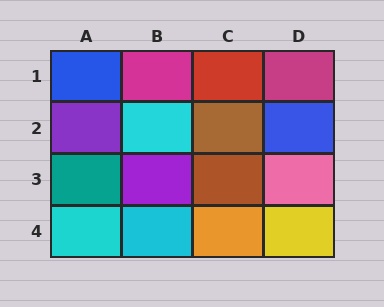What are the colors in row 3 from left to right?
Teal, purple, brown, pink.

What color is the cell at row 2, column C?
Brown.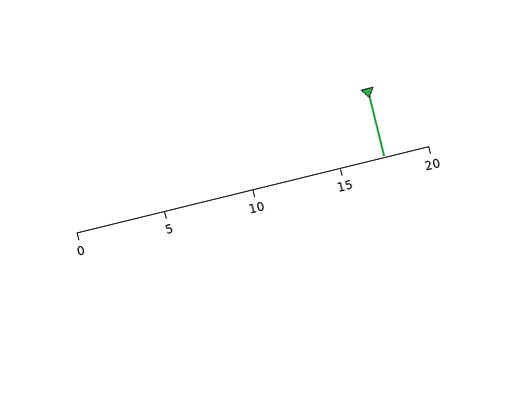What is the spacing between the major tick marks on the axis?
The major ticks are spaced 5 apart.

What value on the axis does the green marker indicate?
The marker indicates approximately 17.5.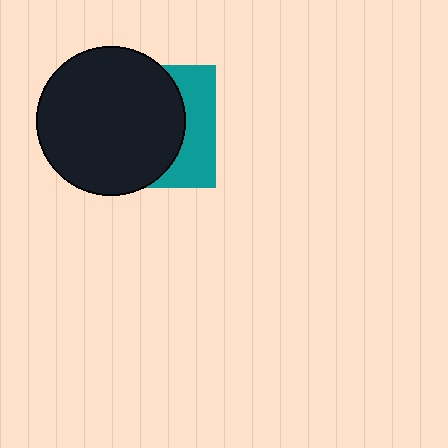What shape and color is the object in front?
The object in front is a black circle.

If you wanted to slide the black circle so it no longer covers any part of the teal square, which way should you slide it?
Slide it left — that is the most direct way to separate the two shapes.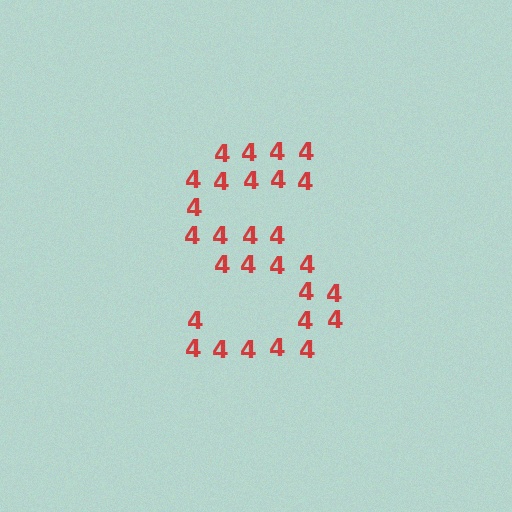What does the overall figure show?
The overall figure shows the letter S.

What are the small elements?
The small elements are digit 4's.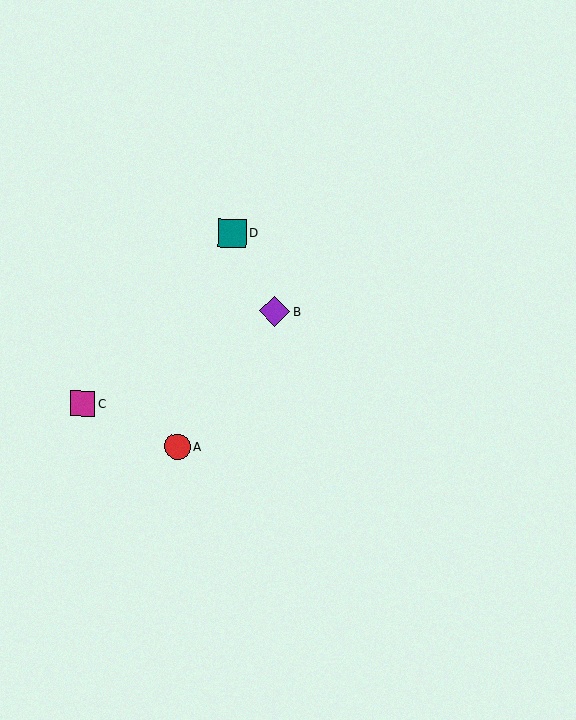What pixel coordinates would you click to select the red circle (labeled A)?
Click at (177, 447) to select the red circle A.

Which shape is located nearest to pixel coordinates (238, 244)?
The teal square (labeled D) at (232, 233) is nearest to that location.